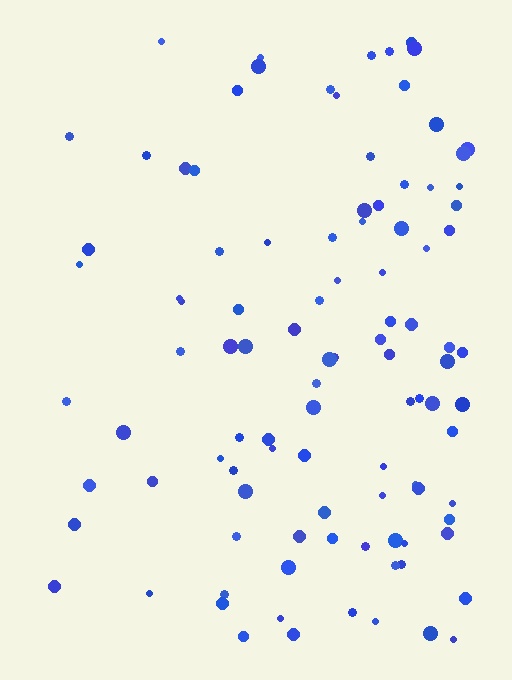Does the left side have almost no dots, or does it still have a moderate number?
Still a moderate number, just noticeably fewer than the right.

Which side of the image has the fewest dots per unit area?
The left.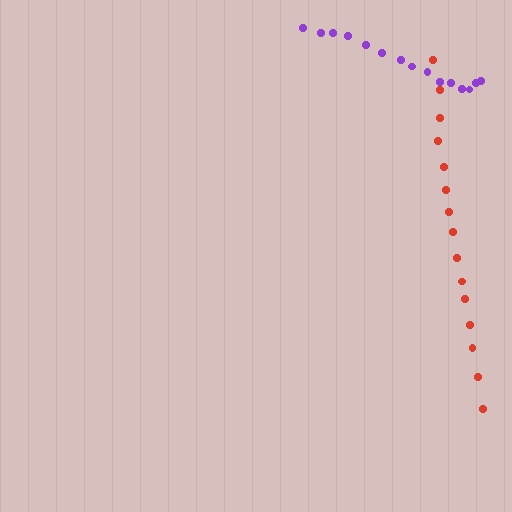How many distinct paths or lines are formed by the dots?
There are 2 distinct paths.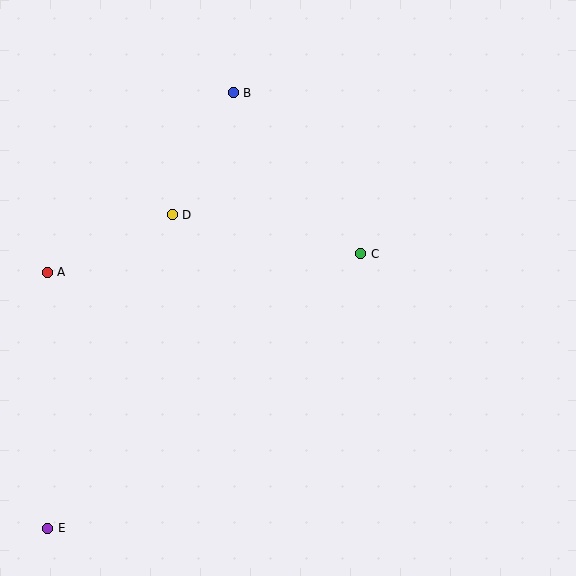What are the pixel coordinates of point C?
Point C is at (361, 254).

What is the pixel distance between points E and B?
The distance between E and B is 473 pixels.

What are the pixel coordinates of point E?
Point E is at (48, 528).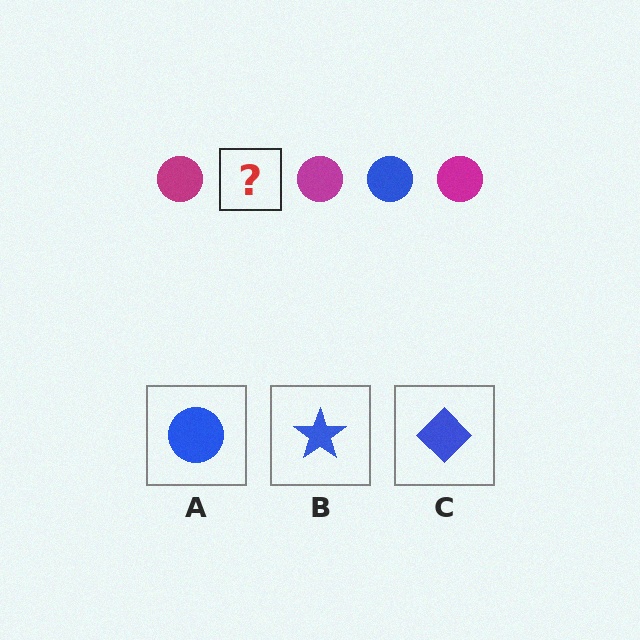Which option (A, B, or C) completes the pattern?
A.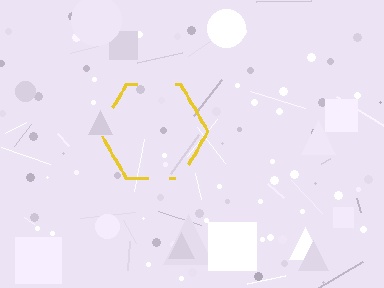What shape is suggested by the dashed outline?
The dashed outline suggests a hexagon.